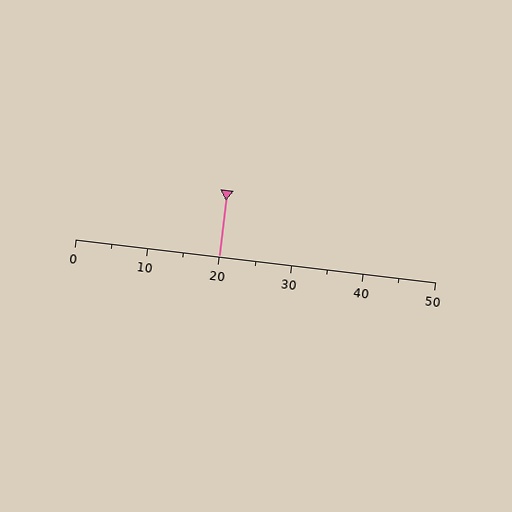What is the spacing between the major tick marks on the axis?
The major ticks are spaced 10 apart.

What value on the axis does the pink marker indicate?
The marker indicates approximately 20.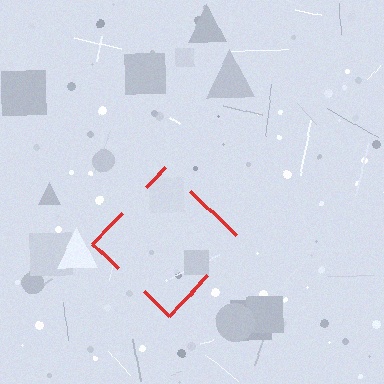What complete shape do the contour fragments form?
The contour fragments form a diamond.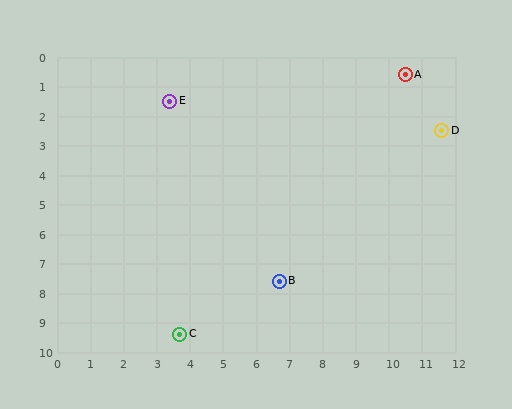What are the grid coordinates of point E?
Point E is at approximately (3.4, 1.5).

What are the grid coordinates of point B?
Point B is at approximately (6.7, 7.6).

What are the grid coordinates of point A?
Point A is at approximately (10.5, 0.6).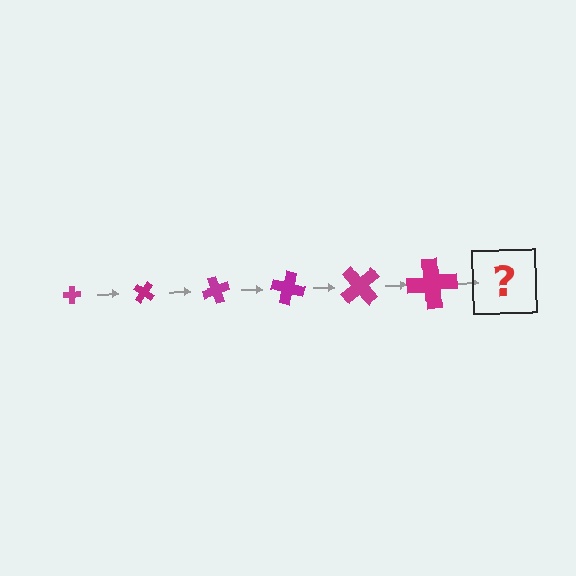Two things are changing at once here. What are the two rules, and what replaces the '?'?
The two rules are that the cross grows larger each step and it rotates 35 degrees each step. The '?' should be a cross, larger than the previous one and rotated 210 degrees from the start.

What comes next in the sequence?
The next element should be a cross, larger than the previous one and rotated 210 degrees from the start.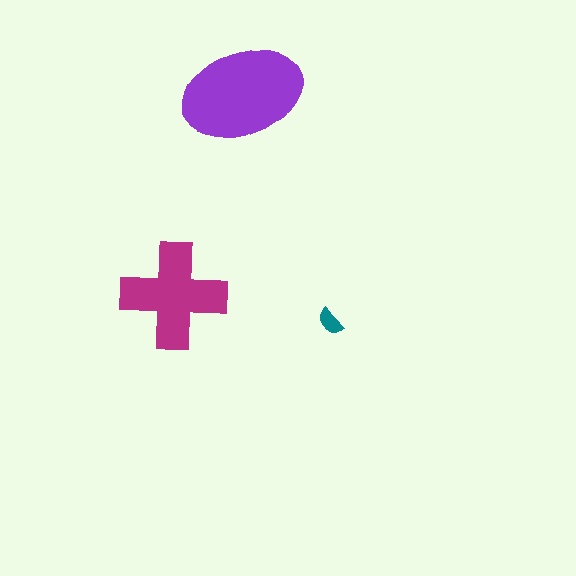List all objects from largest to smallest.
The purple ellipse, the magenta cross, the teal semicircle.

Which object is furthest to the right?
The teal semicircle is rightmost.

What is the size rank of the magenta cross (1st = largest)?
2nd.